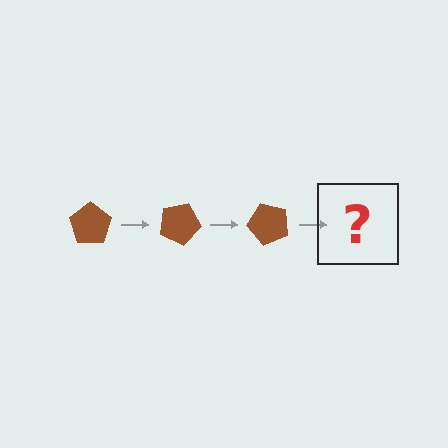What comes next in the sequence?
The next element should be a brown pentagon rotated 75 degrees.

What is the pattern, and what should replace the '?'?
The pattern is that the pentagon rotates 25 degrees each step. The '?' should be a brown pentagon rotated 75 degrees.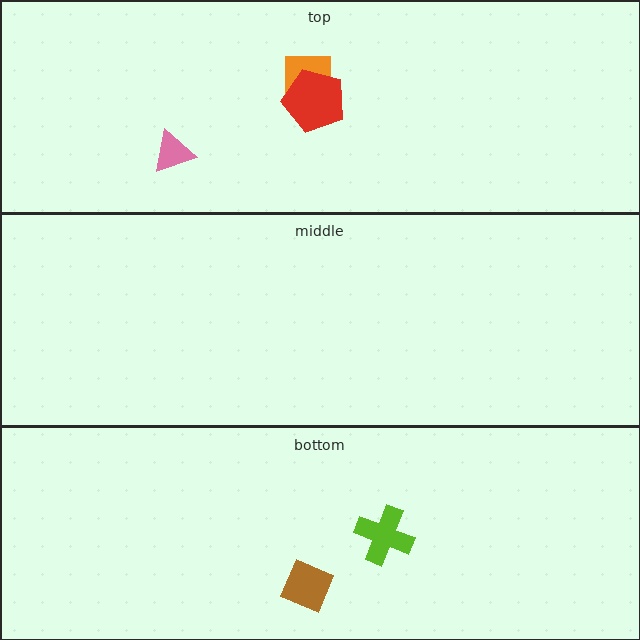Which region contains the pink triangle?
The top region.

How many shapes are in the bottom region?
2.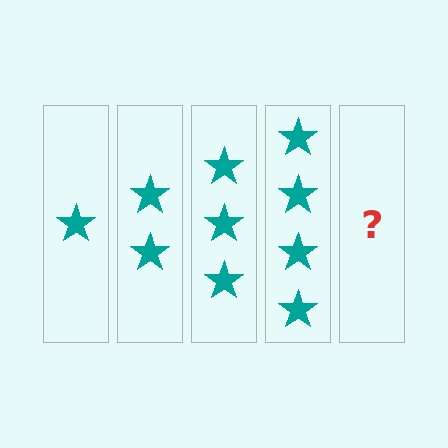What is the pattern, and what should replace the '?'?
The pattern is that each step adds one more star. The '?' should be 5 stars.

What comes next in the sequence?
The next element should be 5 stars.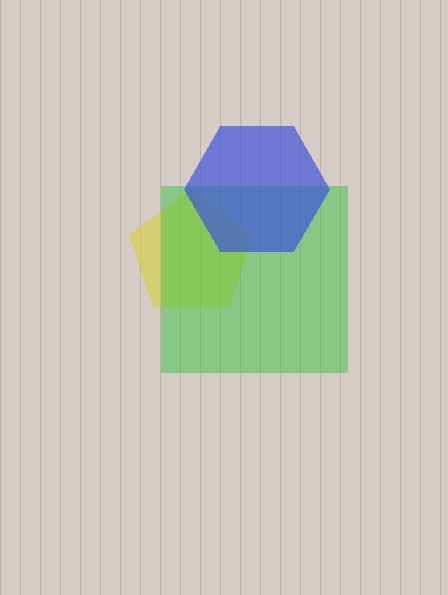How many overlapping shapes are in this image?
There are 3 overlapping shapes in the image.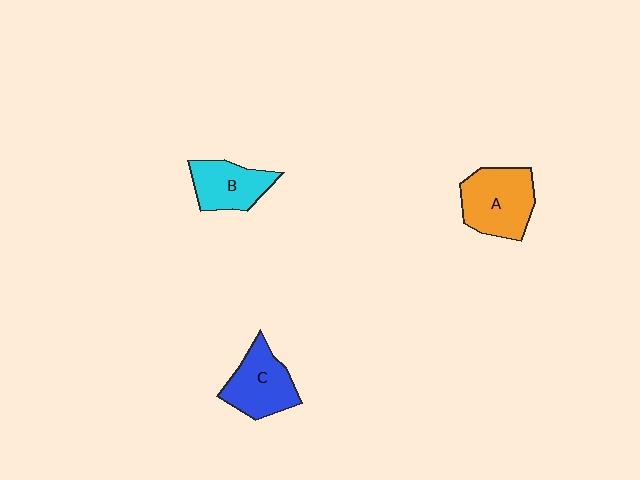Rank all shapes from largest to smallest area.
From largest to smallest: A (orange), C (blue), B (cyan).